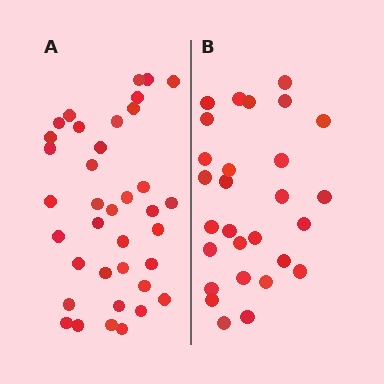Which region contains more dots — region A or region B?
Region A (the left region) has more dots.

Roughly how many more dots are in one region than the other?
Region A has roughly 8 or so more dots than region B.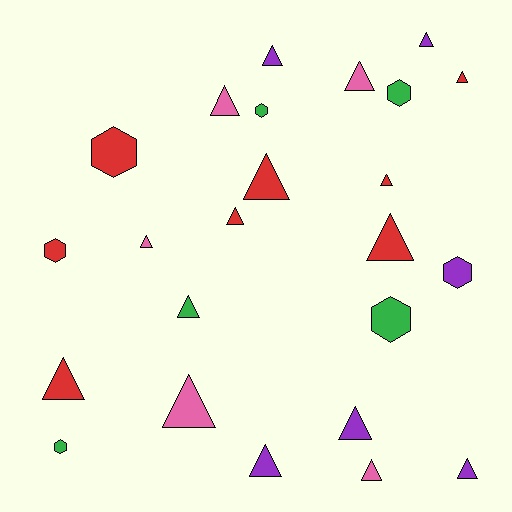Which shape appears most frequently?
Triangle, with 17 objects.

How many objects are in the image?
There are 24 objects.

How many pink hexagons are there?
There are no pink hexagons.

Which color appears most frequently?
Red, with 8 objects.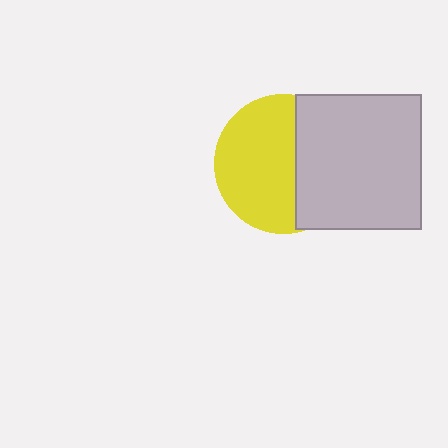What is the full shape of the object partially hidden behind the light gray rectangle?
The partially hidden object is a yellow circle.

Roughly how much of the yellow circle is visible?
About half of it is visible (roughly 61%).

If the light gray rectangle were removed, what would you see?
You would see the complete yellow circle.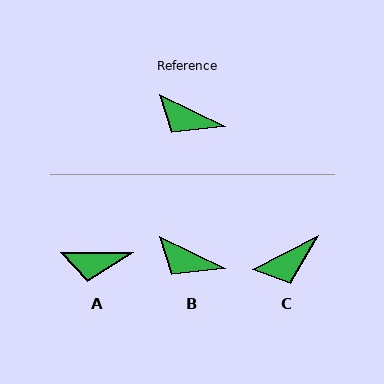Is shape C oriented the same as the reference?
No, it is off by about 54 degrees.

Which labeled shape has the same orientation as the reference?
B.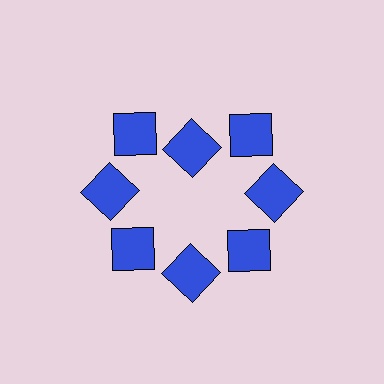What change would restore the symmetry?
The symmetry would be restored by moving it outward, back onto the ring so that all 8 squares sit at equal angles and equal distance from the center.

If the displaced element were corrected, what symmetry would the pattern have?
It would have 8-fold rotational symmetry — the pattern would map onto itself every 45 degrees.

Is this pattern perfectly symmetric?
No. The 8 blue squares are arranged in a ring, but one element near the 12 o'clock position is pulled inward toward the center, breaking the 8-fold rotational symmetry.